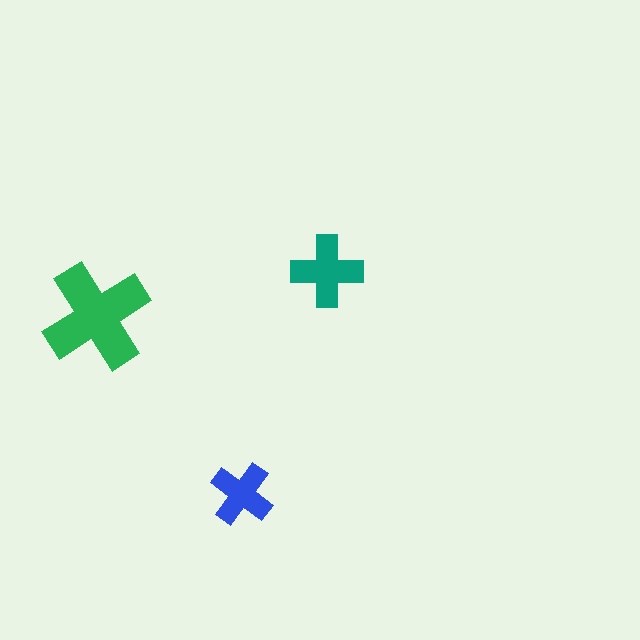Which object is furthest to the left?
The green cross is leftmost.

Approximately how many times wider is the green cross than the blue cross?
About 1.5 times wider.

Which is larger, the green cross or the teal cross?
The green one.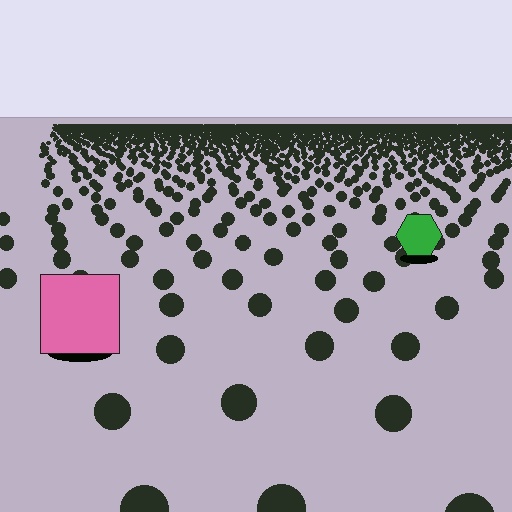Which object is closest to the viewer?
The pink square is closest. The texture marks near it are larger and more spread out.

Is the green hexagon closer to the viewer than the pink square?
No. The pink square is closer — you can tell from the texture gradient: the ground texture is coarser near it.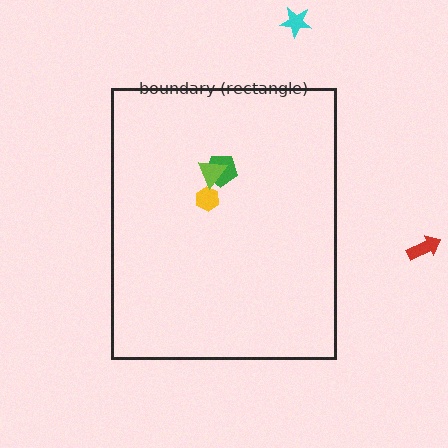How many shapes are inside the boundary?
3 inside, 2 outside.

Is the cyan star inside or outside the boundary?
Outside.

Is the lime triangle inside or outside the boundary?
Inside.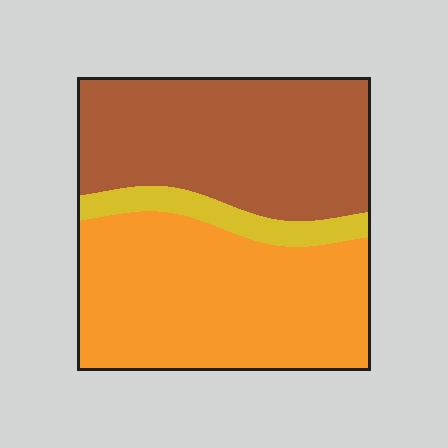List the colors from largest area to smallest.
From largest to smallest: orange, brown, yellow.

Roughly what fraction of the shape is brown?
Brown covers about 45% of the shape.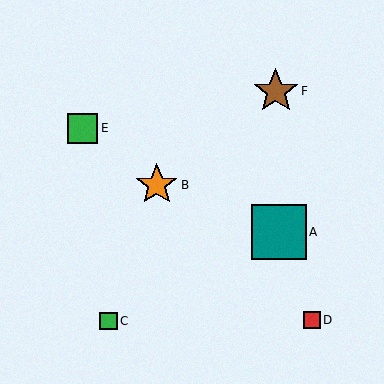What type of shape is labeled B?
Shape B is an orange star.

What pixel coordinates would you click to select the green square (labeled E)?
Click at (82, 128) to select the green square E.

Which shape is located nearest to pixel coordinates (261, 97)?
The brown star (labeled F) at (276, 91) is nearest to that location.